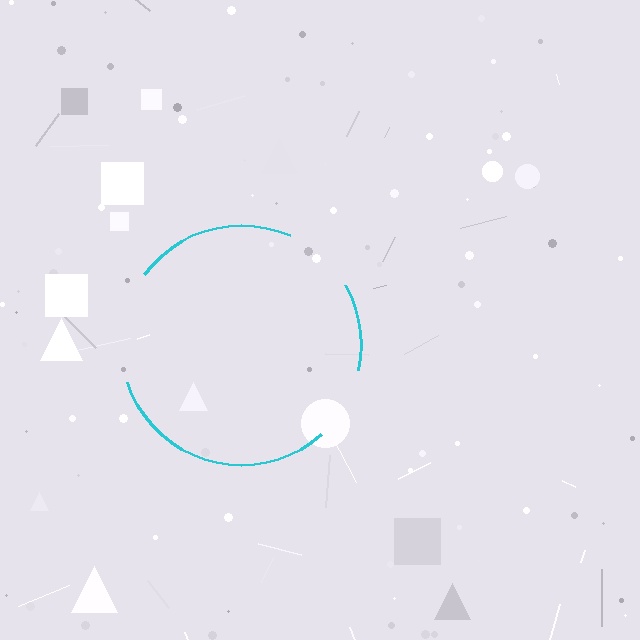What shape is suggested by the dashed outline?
The dashed outline suggests a circle.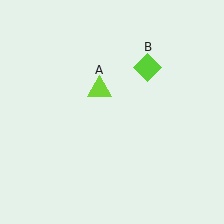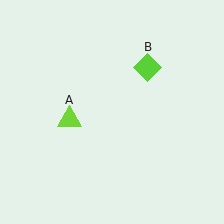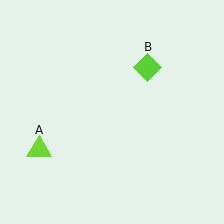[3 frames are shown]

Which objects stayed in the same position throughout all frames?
Lime diamond (object B) remained stationary.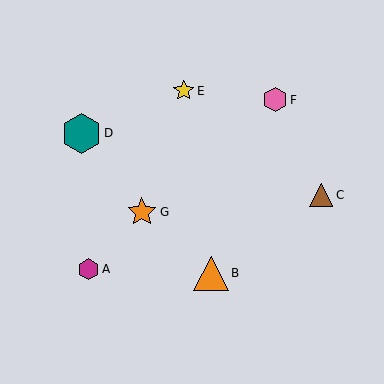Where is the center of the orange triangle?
The center of the orange triangle is at (211, 273).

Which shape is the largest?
The teal hexagon (labeled D) is the largest.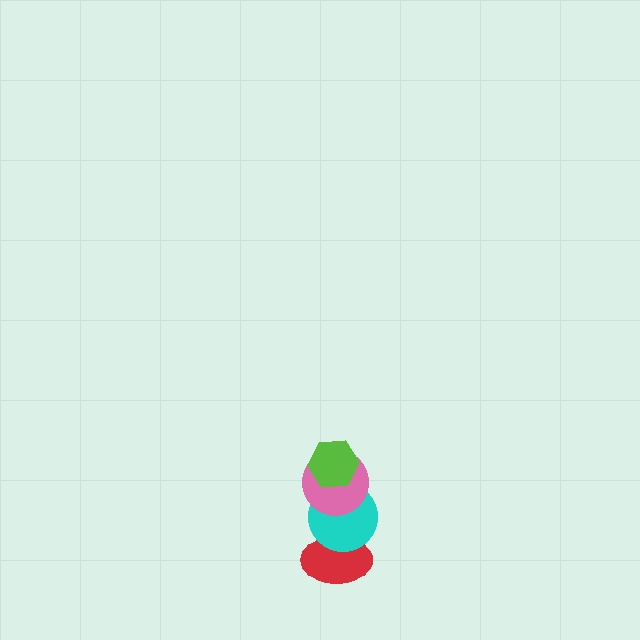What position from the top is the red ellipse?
The red ellipse is 4th from the top.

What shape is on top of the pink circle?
The lime hexagon is on top of the pink circle.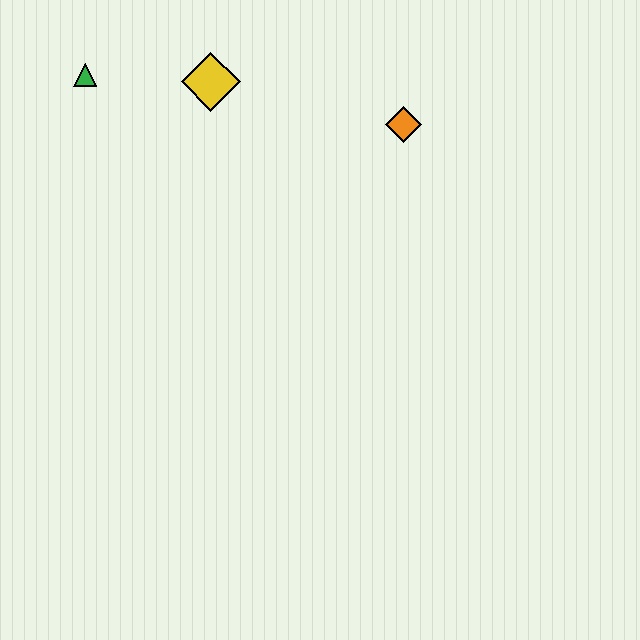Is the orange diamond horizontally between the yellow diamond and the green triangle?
No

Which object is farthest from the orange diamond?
The green triangle is farthest from the orange diamond.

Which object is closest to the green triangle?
The yellow diamond is closest to the green triangle.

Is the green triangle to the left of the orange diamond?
Yes